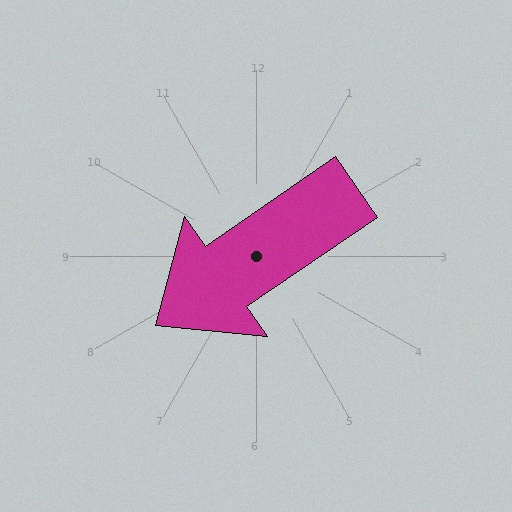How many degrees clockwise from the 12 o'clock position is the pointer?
Approximately 235 degrees.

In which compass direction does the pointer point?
Southwest.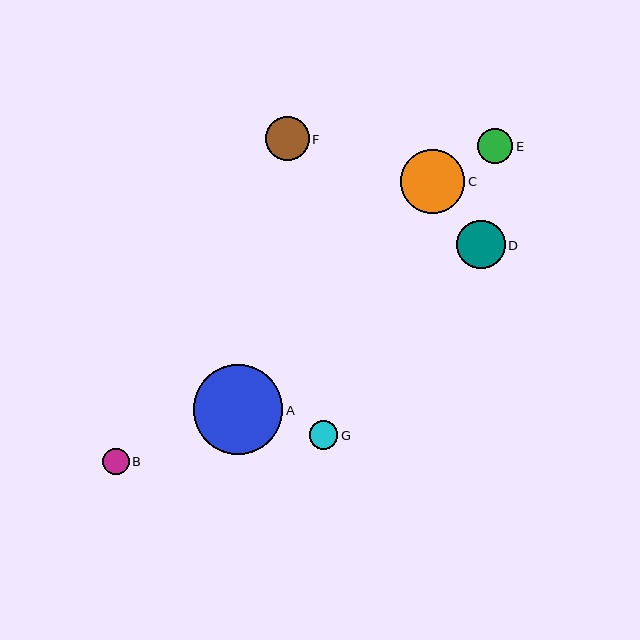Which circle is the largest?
Circle A is the largest with a size of approximately 90 pixels.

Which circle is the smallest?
Circle B is the smallest with a size of approximately 26 pixels.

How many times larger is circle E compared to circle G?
Circle E is approximately 1.2 times the size of circle G.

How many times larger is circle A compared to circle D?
Circle A is approximately 1.9 times the size of circle D.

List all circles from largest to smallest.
From largest to smallest: A, C, D, F, E, G, B.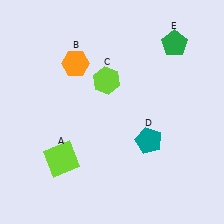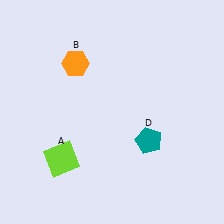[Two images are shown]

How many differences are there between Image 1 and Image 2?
There are 2 differences between the two images.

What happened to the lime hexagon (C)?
The lime hexagon (C) was removed in Image 2. It was in the top-left area of Image 1.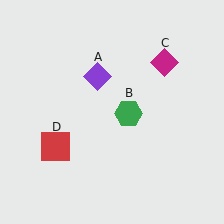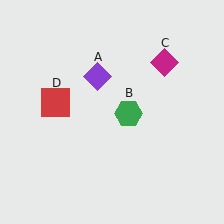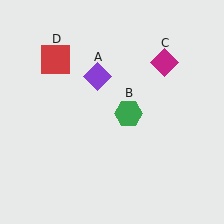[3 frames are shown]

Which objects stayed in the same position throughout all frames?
Purple diamond (object A) and green hexagon (object B) and magenta diamond (object C) remained stationary.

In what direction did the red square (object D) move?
The red square (object D) moved up.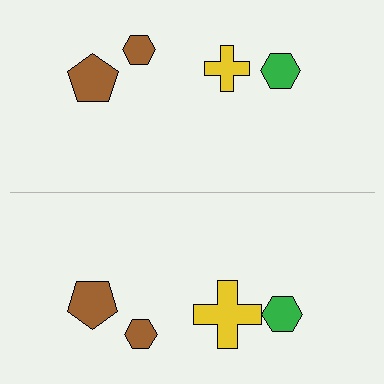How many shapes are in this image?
There are 8 shapes in this image.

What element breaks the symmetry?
The yellow cross on the bottom side has a different size than its mirror counterpart.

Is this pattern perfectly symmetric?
No, the pattern is not perfectly symmetric. The yellow cross on the bottom side has a different size than its mirror counterpart.